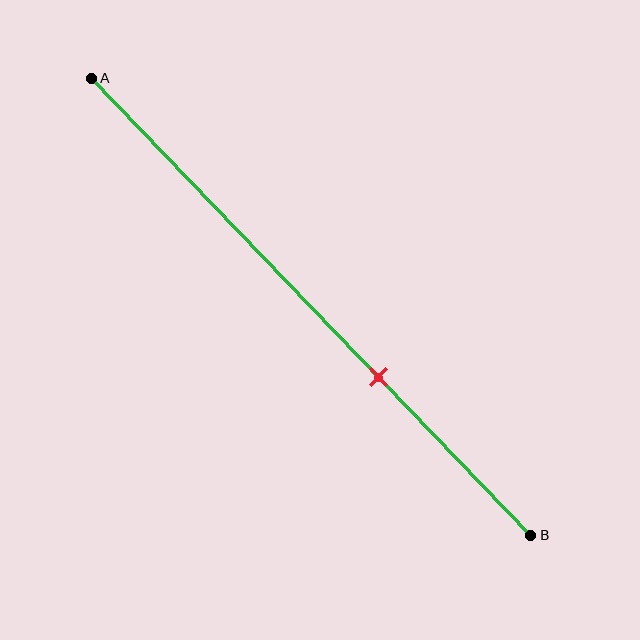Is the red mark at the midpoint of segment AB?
No, the mark is at about 65% from A, not at the 50% midpoint.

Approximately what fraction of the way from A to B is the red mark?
The red mark is approximately 65% of the way from A to B.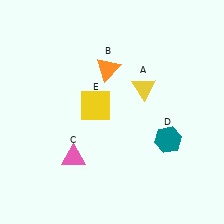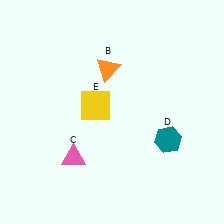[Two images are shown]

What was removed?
The yellow triangle (A) was removed in Image 2.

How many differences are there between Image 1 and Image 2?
There is 1 difference between the two images.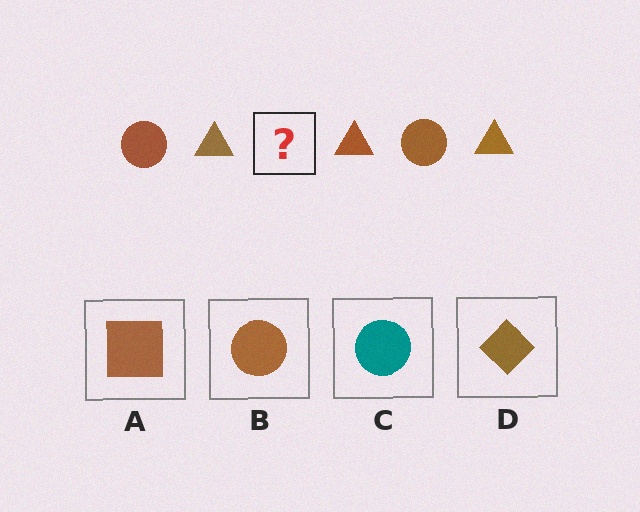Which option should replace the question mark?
Option B.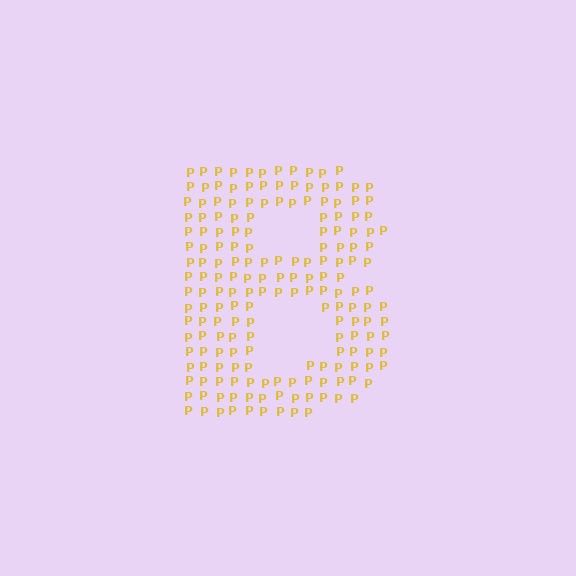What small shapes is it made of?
It is made of small letter P's.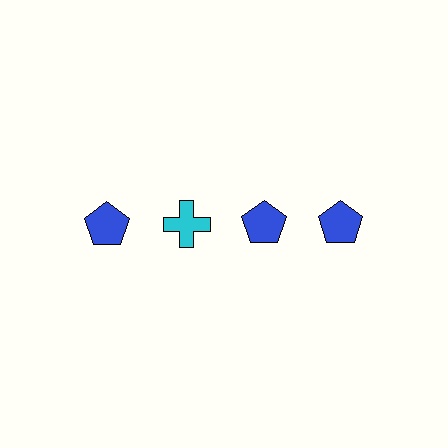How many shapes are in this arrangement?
There are 4 shapes arranged in a grid pattern.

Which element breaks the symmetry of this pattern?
The cyan cross in the top row, second from left column breaks the symmetry. All other shapes are blue pentagons.